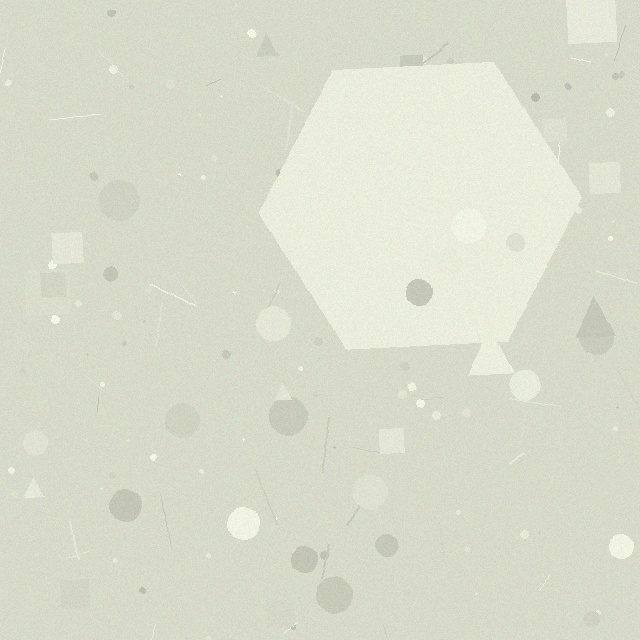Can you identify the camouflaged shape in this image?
The camouflaged shape is a hexagon.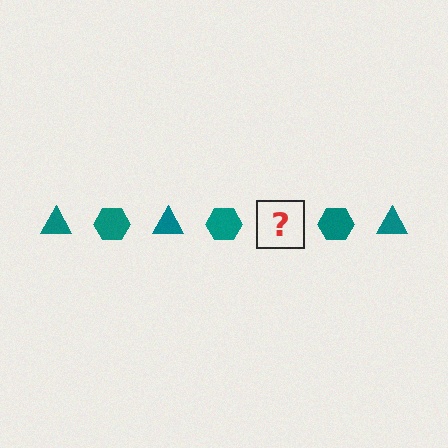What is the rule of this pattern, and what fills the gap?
The rule is that the pattern cycles through triangle, hexagon shapes in teal. The gap should be filled with a teal triangle.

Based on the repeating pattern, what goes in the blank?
The blank should be a teal triangle.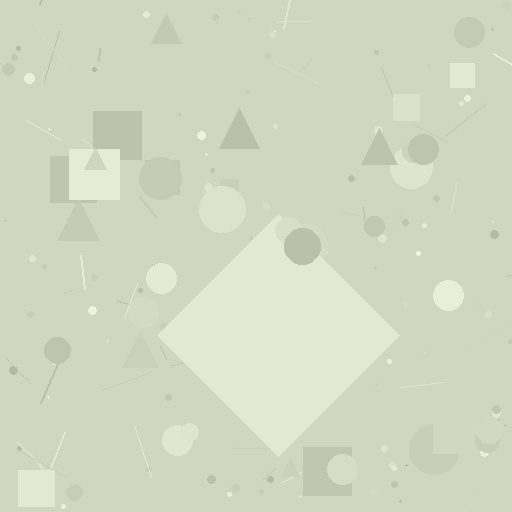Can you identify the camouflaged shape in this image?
The camouflaged shape is a diamond.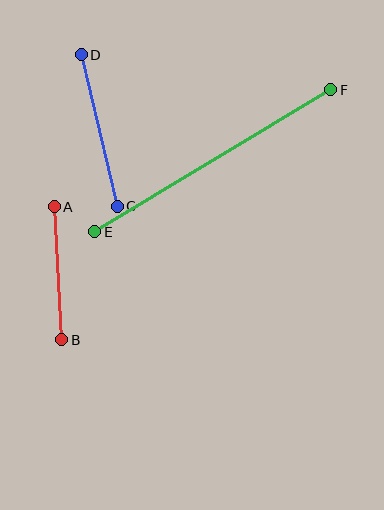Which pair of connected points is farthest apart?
Points E and F are farthest apart.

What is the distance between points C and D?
The distance is approximately 156 pixels.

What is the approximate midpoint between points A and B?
The midpoint is at approximately (58, 273) pixels.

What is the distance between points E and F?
The distance is approximately 275 pixels.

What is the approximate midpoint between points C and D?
The midpoint is at approximately (99, 131) pixels.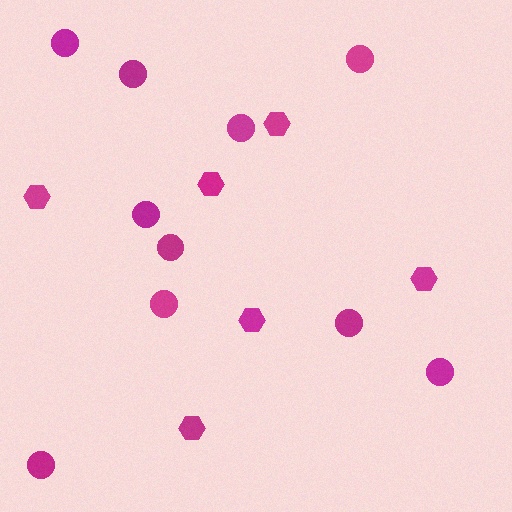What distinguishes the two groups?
There are 2 groups: one group of hexagons (6) and one group of circles (10).